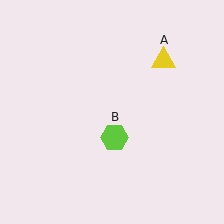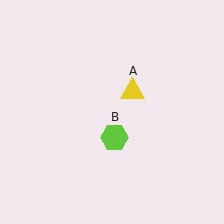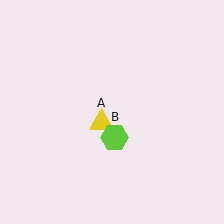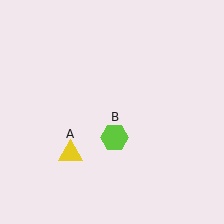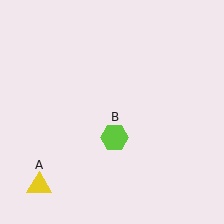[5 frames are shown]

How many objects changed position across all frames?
1 object changed position: yellow triangle (object A).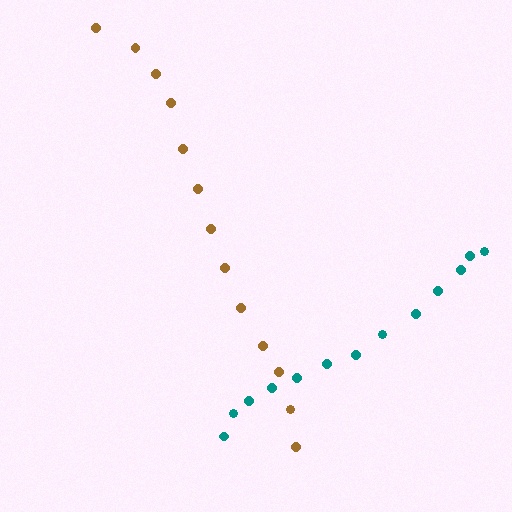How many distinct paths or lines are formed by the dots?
There are 2 distinct paths.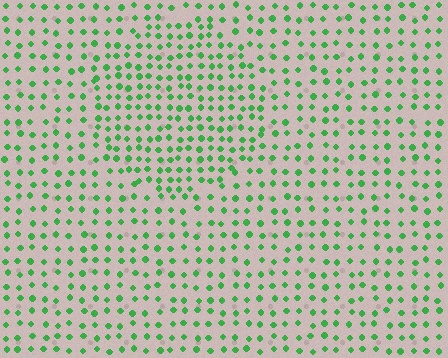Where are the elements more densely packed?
The elements are more densely packed inside the circle boundary.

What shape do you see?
I see a circle.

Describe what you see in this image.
The image contains small green elements arranged at two different densities. A circle-shaped region is visible where the elements are more densely packed than the surrounding area.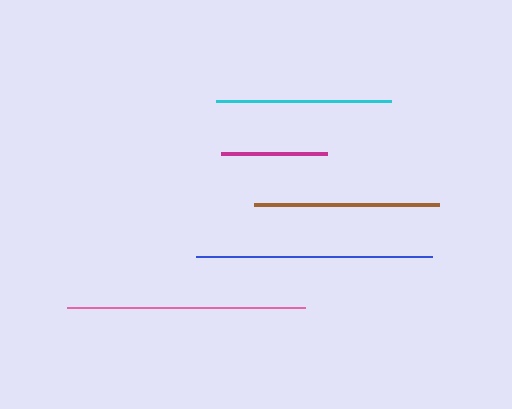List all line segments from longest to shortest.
From longest to shortest: pink, blue, brown, cyan, magenta.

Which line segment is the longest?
The pink line is the longest at approximately 238 pixels.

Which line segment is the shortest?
The magenta line is the shortest at approximately 106 pixels.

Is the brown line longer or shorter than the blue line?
The blue line is longer than the brown line.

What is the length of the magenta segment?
The magenta segment is approximately 106 pixels long.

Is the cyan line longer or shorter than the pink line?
The pink line is longer than the cyan line.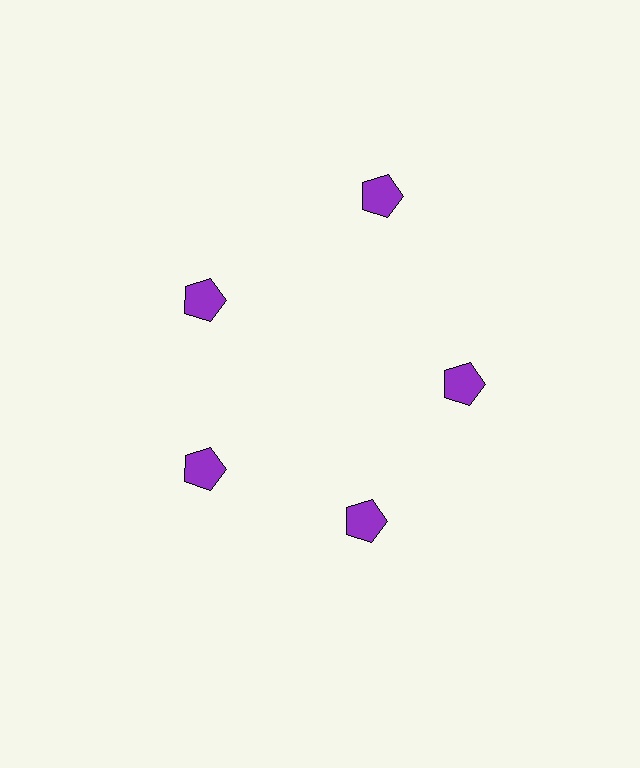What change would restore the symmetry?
The symmetry would be restored by moving it inward, back onto the ring so that all 5 pentagons sit at equal angles and equal distance from the center.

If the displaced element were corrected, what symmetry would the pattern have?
It would have 5-fold rotational symmetry — the pattern would map onto itself every 72 degrees.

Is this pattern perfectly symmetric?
No. The 5 purple pentagons are arranged in a ring, but one element near the 1 o'clock position is pushed outward from the center, breaking the 5-fold rotational symmetry.